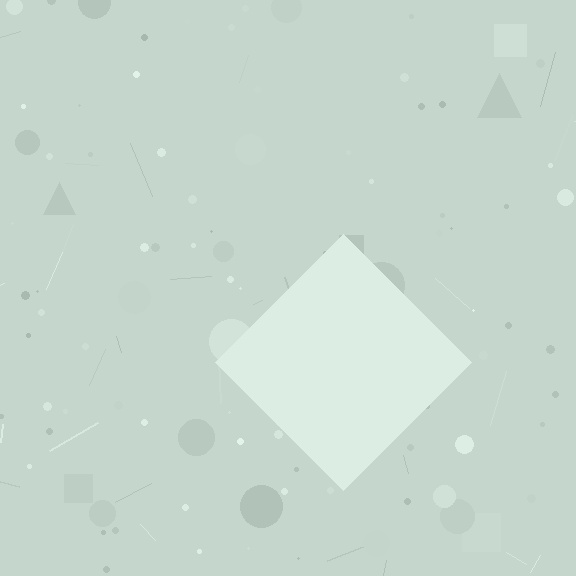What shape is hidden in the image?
A diamond is hidden in the image.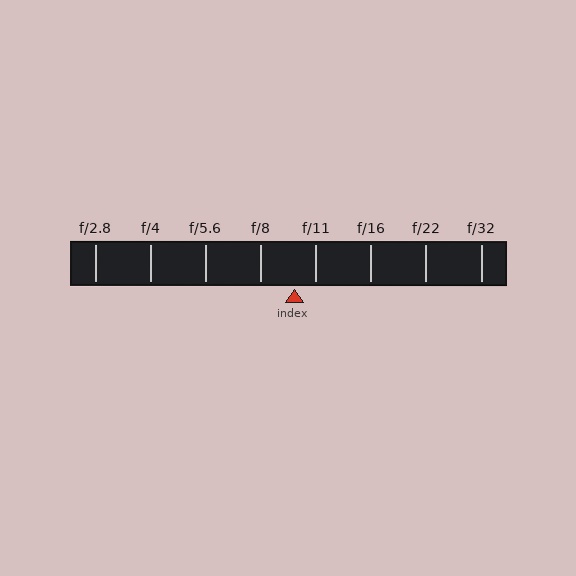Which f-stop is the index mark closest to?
The index mark is closest to f/11.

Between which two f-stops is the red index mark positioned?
The index mark is between f/8 and f/11.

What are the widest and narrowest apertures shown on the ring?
The widest aperture shown is f/2.8 and the narrowest is f/32.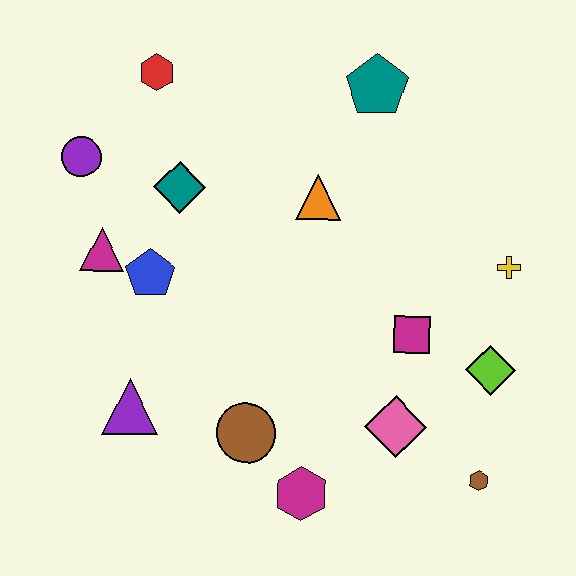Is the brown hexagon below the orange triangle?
Yes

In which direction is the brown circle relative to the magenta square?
The brown circle is to the left of the magenta square.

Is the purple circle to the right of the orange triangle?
No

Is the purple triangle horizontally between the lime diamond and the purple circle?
Yes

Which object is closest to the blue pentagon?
The magenta triangle is closest to the blue pentagon.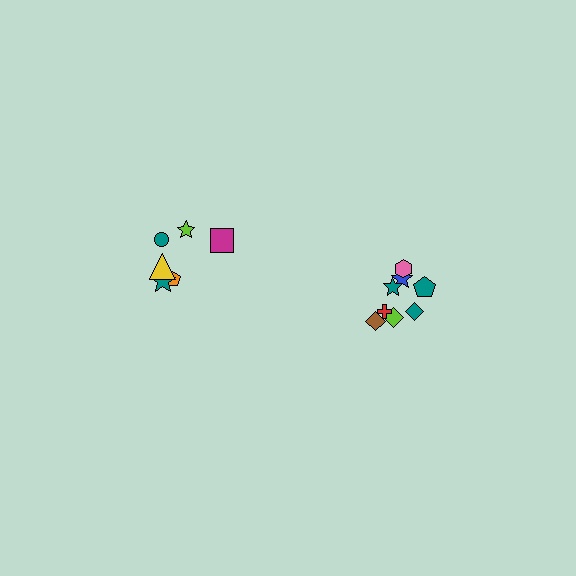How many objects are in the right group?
There are 8 objects.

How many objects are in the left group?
There are 6 objects.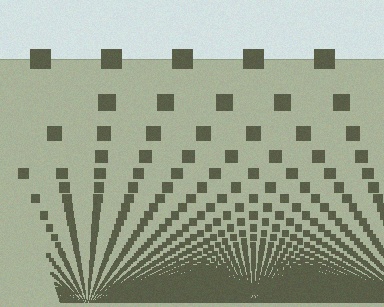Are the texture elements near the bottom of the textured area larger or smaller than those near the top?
Smaller. The gradient is inverted — elements near the bottom are smaller and denser.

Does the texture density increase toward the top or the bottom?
Density increases toward the bottom.